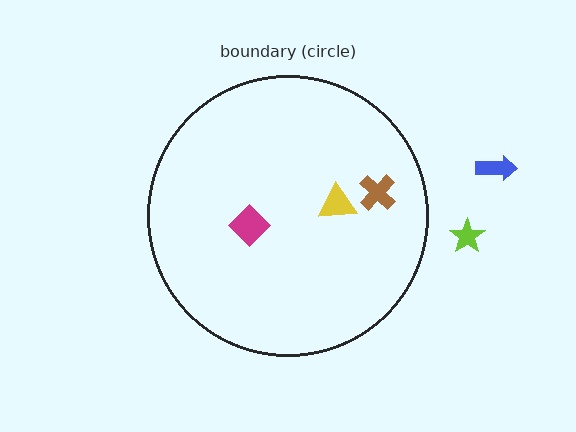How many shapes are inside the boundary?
3 inside, 2 outside.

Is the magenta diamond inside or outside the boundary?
Inside.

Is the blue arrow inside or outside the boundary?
Outside.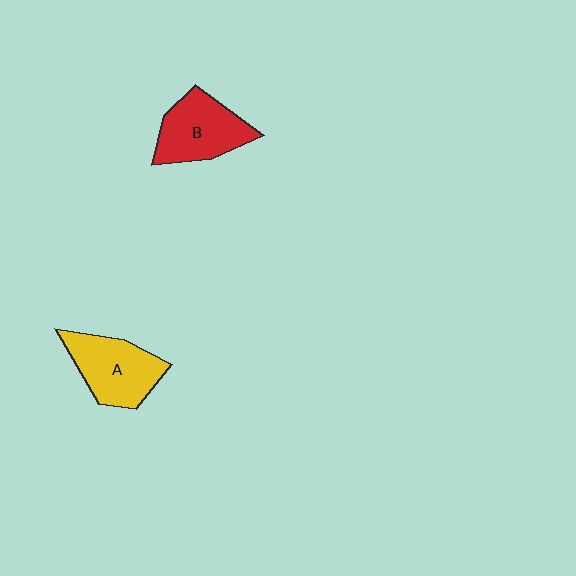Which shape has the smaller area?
Shape B (red).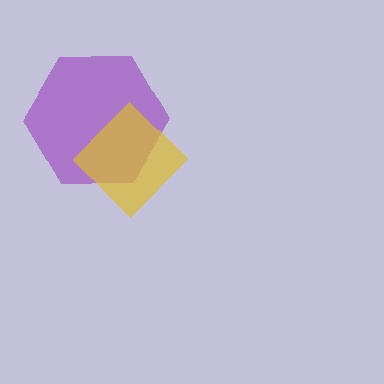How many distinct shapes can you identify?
There are 2 distinct shapes: a purple hexagon, a yellow diamond.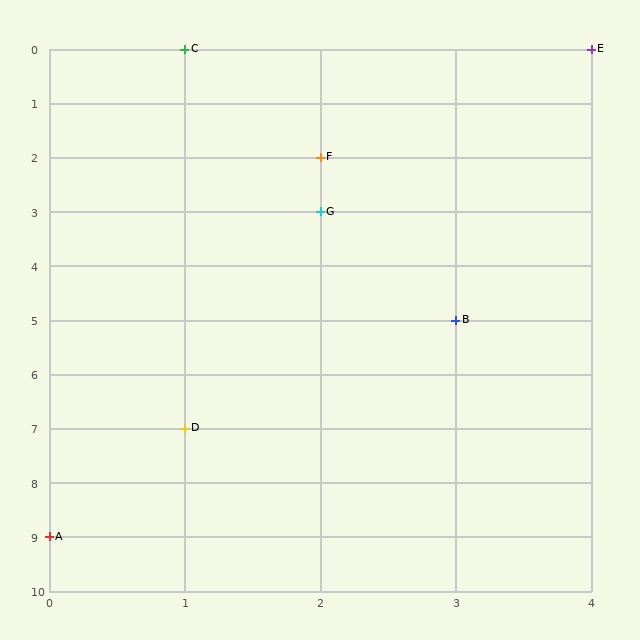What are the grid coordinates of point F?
Point F is at grid coordinates (2, 2).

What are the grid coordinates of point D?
Point D is at grid coordinates (1, 7).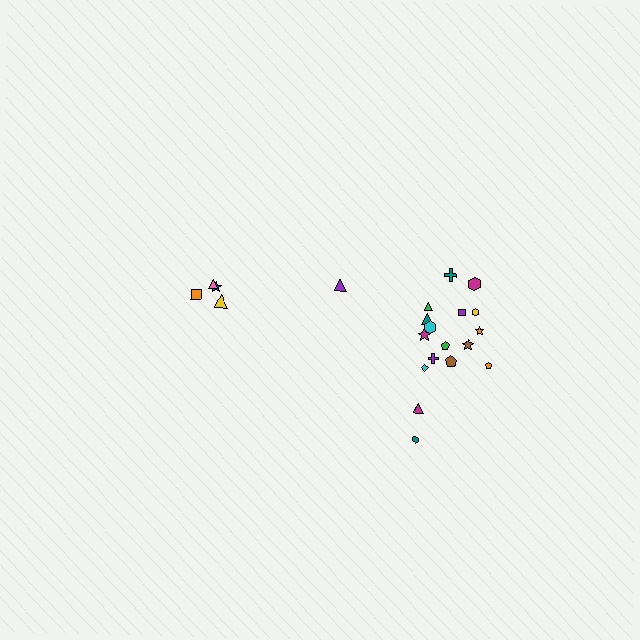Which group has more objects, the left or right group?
The right group.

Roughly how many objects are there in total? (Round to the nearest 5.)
Roughly 20 objects in total.